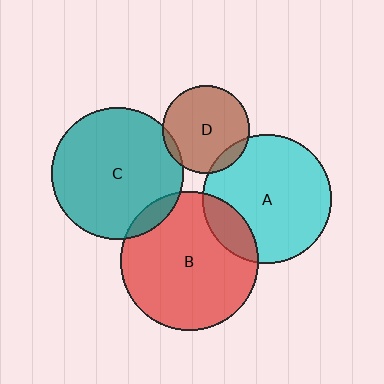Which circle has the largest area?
Circle B (red).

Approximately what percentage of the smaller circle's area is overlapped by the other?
Approximately 10%.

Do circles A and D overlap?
Yes.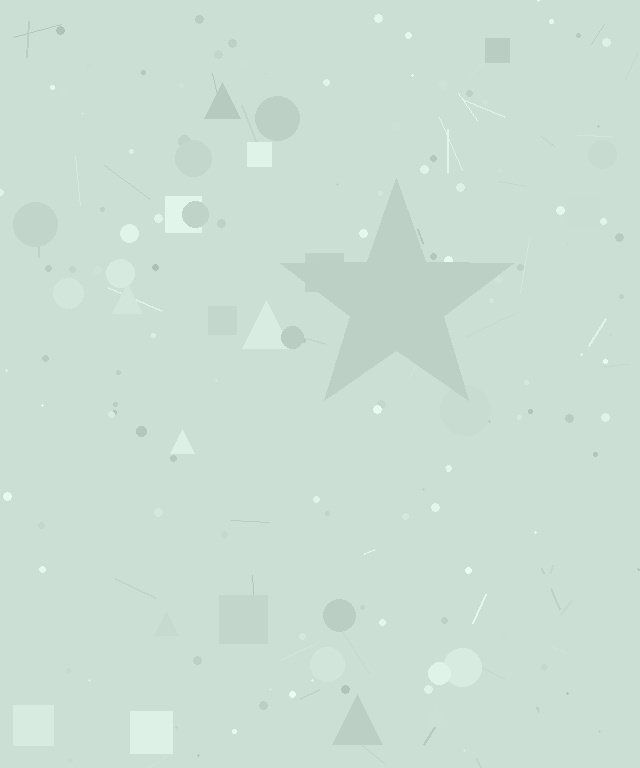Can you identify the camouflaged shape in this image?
The camouflaged shape is a star.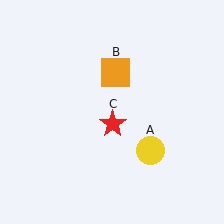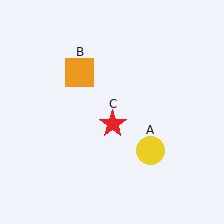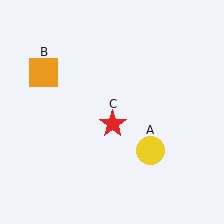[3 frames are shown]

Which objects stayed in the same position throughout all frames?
Yellow circle (object A) and red star (object C) remained stationary.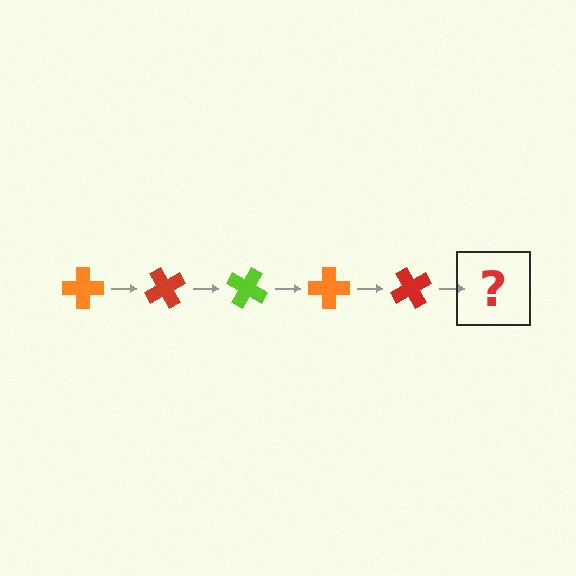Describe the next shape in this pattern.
It should be a lime cross, rotated 300 degrees from the start.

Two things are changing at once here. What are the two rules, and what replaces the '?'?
The two rules are that it rotates 60 degrees each step and the color cycles through orange, red, and lime. The '?' should be a lime cross, rotated 300 degrees from the start.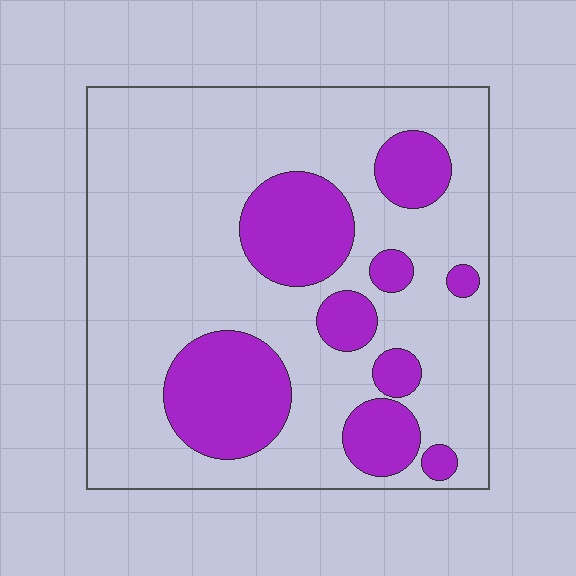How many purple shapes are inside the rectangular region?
9.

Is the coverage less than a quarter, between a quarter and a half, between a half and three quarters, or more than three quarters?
Between a quarter and a half.